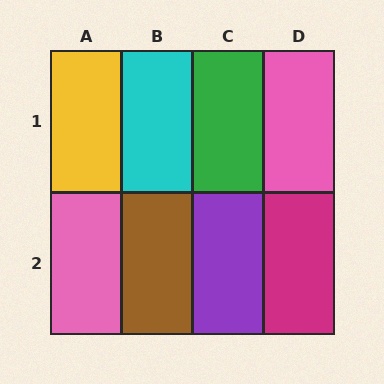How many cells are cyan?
1 cell is cyan.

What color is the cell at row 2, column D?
Magenta.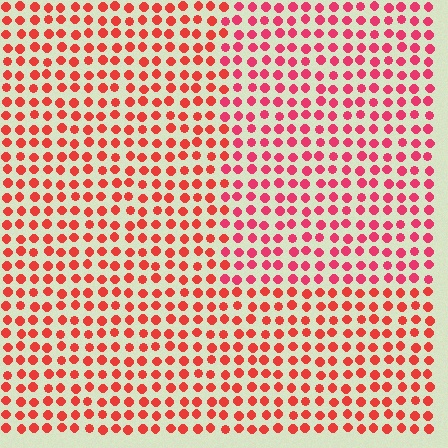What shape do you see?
I see a rectangle.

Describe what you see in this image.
The image is filled with small red elements in a uniform arrangement. A rectangle-shaped region is visible where the elements are tinted to a slightly different hue, forming a subtle color boundary.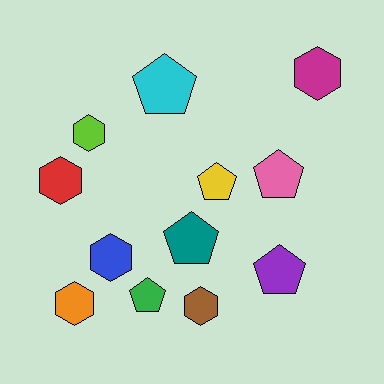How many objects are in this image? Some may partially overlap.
There are 12 objects.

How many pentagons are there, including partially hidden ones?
There are 6 pentagons.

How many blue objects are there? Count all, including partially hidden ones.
There is 1 blue object.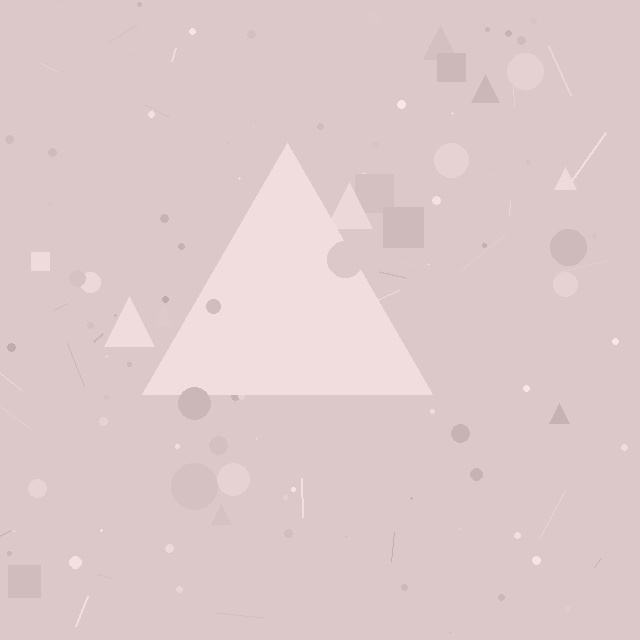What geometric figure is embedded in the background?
A triangle is embedded in the background.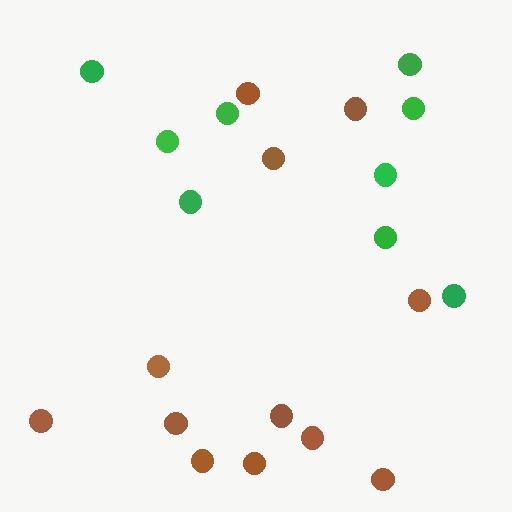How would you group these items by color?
There are 2 groups: one group of brown circles (12) and one group of green circles (9).